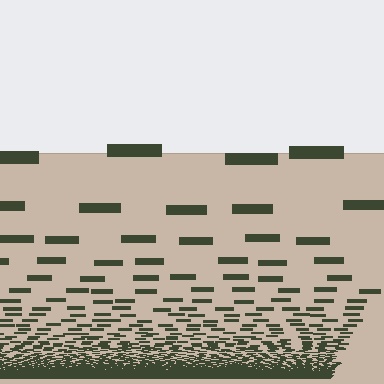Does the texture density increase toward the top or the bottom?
Density increases toward the bottom.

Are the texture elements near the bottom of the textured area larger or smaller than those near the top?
Smaller. The gradient is inverted — elements near the bottom are smaller and denser.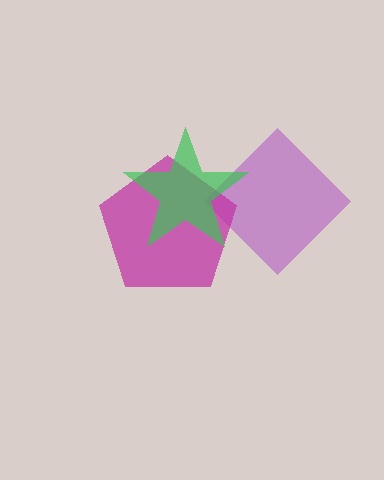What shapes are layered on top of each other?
The layered shapes are: a purple diamond, a magenta pentagon, a green star.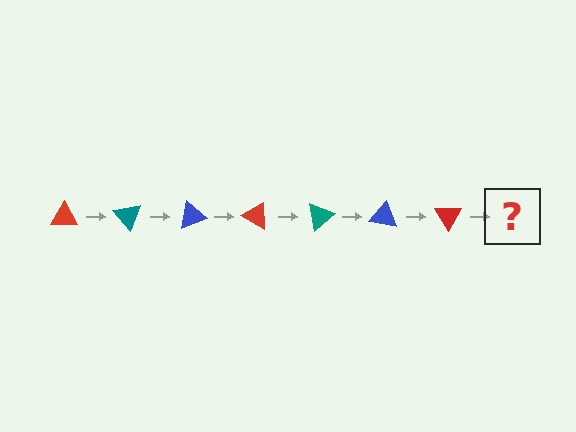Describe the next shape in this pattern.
It should be a teal triangle, rotated 350 degrees from the start.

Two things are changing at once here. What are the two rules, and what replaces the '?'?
The two rules are that it rotates 50 degrees each step and the color cycles through red, teal, and blue. The '?' should be a teal triangle, rotated 350 degrees from the start.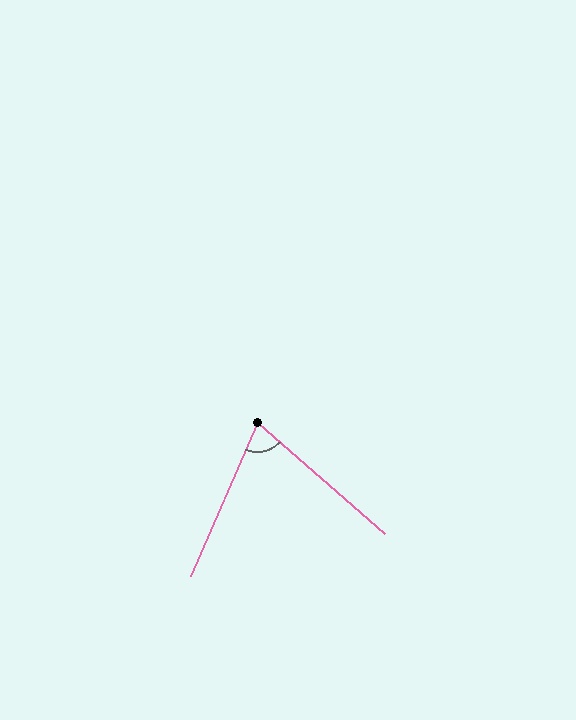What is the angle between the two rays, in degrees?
Approximately 73 degrees.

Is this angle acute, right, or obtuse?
It is acute.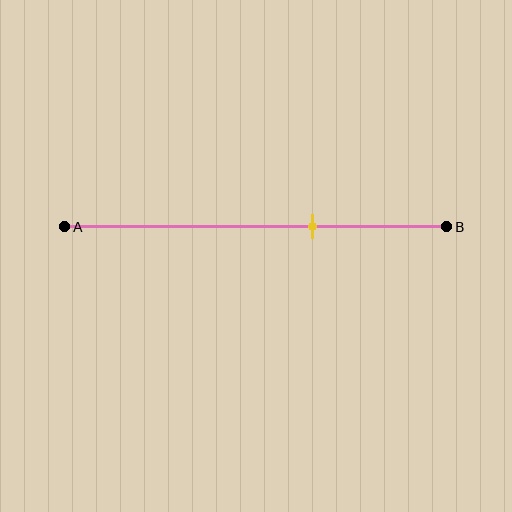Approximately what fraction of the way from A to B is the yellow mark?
The yellow mark is approximately 65% of the way from A to B.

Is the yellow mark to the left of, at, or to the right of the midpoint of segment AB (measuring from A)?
The yellow mark is to the right of the midpoint of segment AB.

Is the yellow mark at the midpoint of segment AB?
No, the mark is at about 65% from A, not at the 50% midpoint.